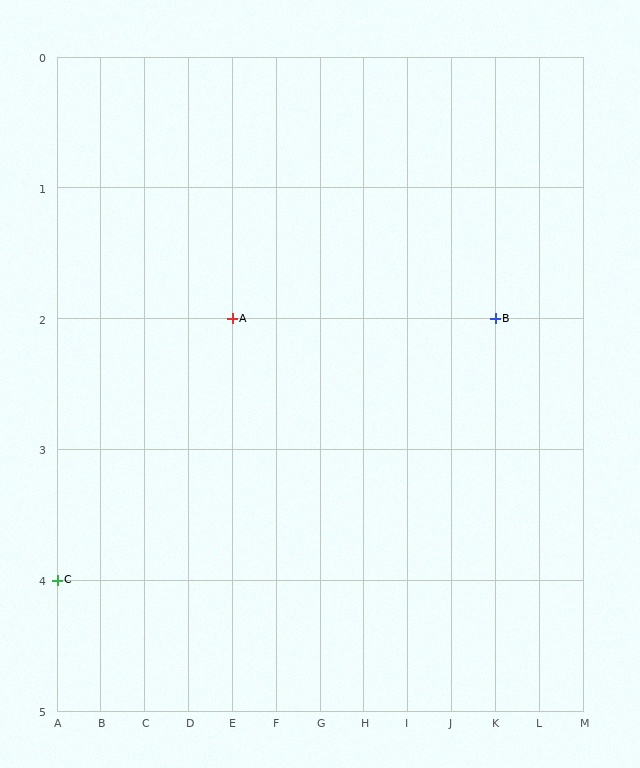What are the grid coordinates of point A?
Point A is at grid coordinates (E, 2).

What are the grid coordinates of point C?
Point C is at grid coordinates (A, 4).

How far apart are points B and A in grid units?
Points B and A are 6 columns apart.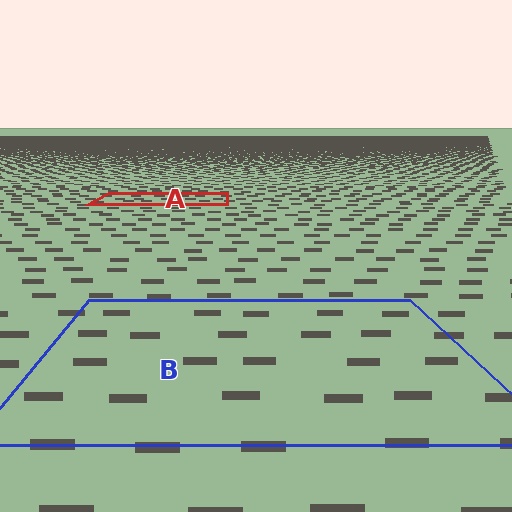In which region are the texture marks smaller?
The texture marks are smaller in region A, because it is farther away.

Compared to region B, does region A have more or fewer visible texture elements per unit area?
Region A has more texture elements per unit area — they are packed more densely because it is farther away.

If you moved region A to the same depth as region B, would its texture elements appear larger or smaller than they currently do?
They would appear larger. At a closer depth, the same texture elements are projected at a bigger on-screen size.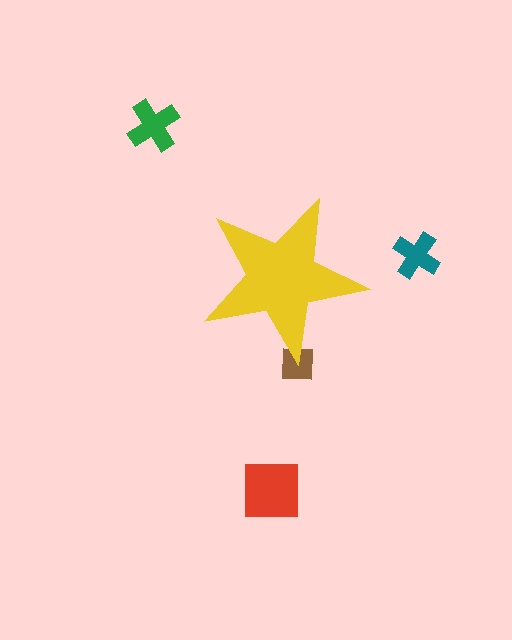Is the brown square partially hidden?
Yes, the brown square is partially hidden behind the yellow star.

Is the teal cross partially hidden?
No, the teal cross is fully visible.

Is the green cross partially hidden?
No, the green cross is fully visible.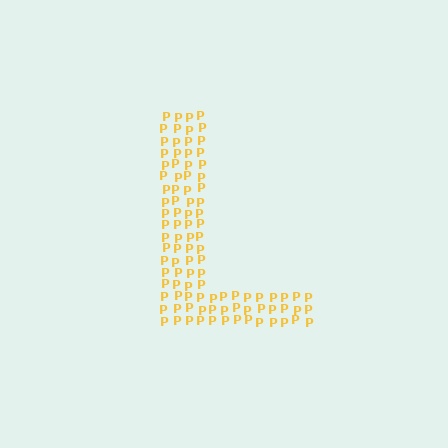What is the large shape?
The large shape is the letter L.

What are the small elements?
The small elements are letter P's.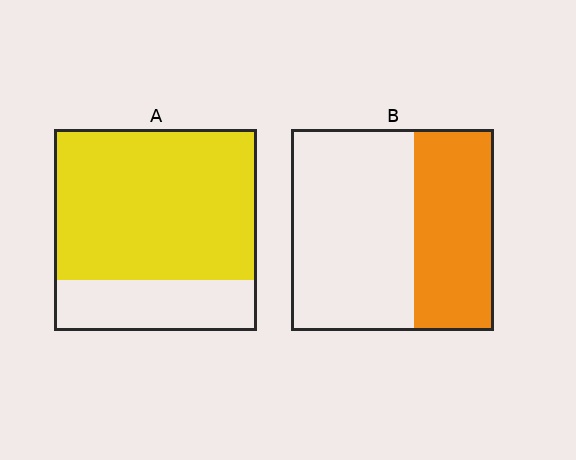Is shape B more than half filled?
No.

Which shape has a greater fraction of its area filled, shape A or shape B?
Shape A.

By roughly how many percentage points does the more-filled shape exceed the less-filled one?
By roughly 35 percentage points (A over B).